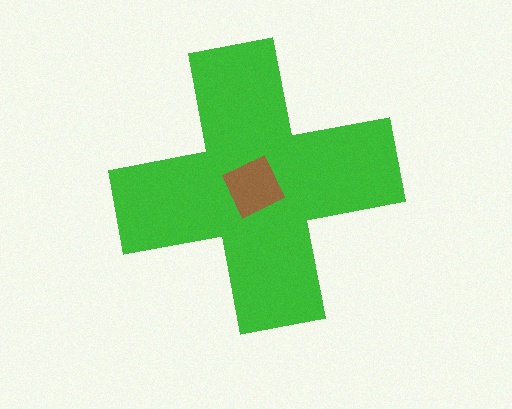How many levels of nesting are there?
2.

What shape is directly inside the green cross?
The brown diamond.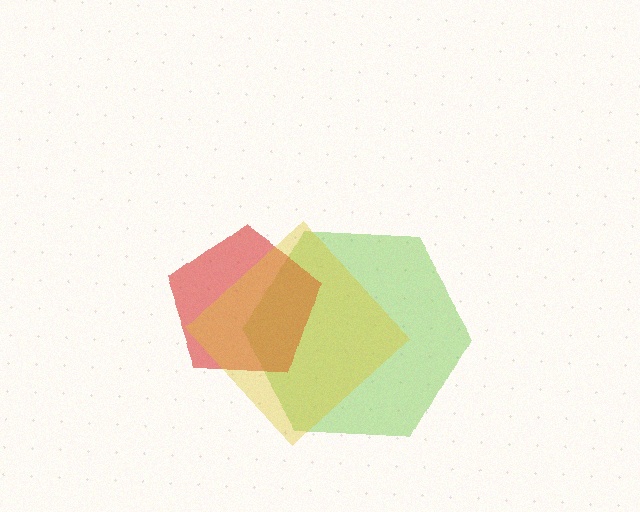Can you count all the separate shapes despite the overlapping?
Yes, there are 3 separate shapes.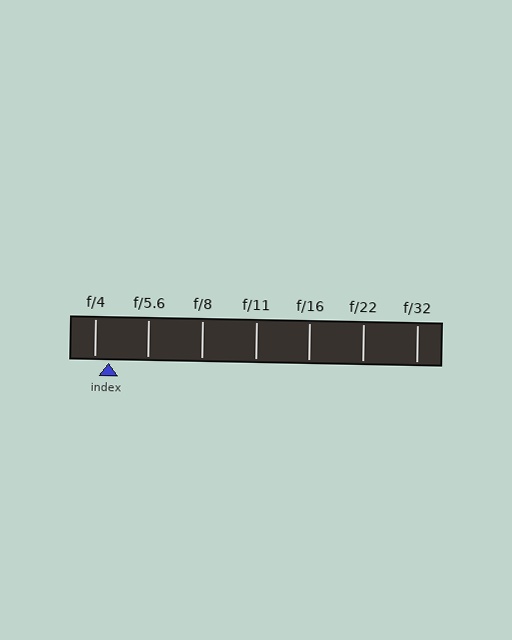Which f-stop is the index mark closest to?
The index mark is closest to f/4.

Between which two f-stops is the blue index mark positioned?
The index mark is between f/4 and f/5.6.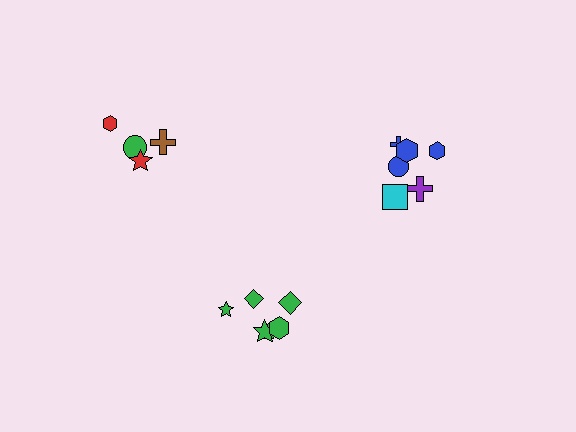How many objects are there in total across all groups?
There are 16 objects.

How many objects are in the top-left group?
There are 4 objects.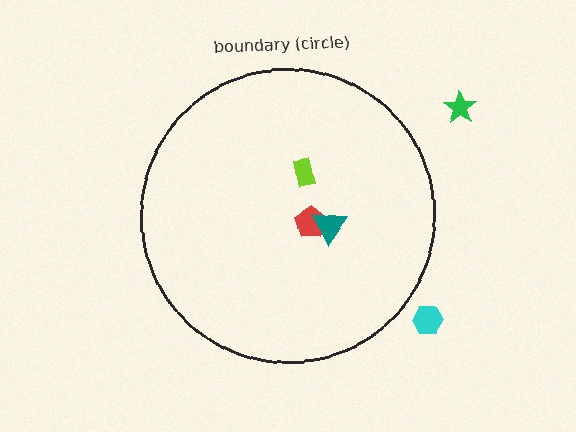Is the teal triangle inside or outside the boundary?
Inside.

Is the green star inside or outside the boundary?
Outside.